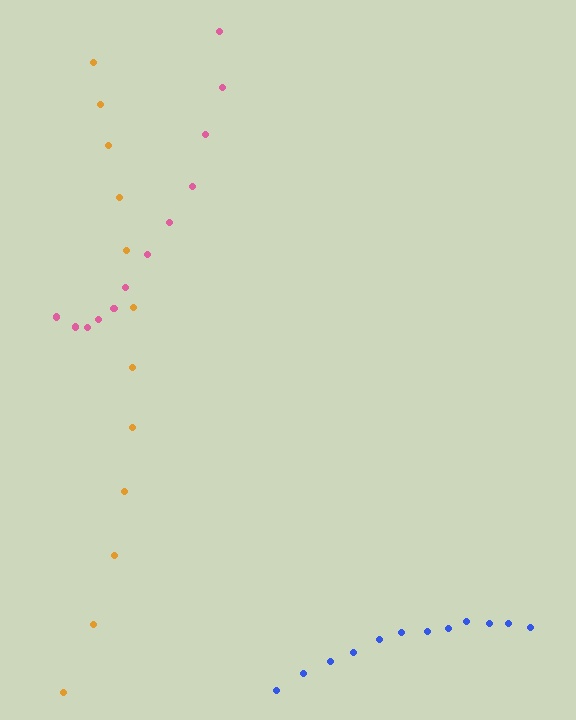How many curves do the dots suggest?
There are 3 distinct paths.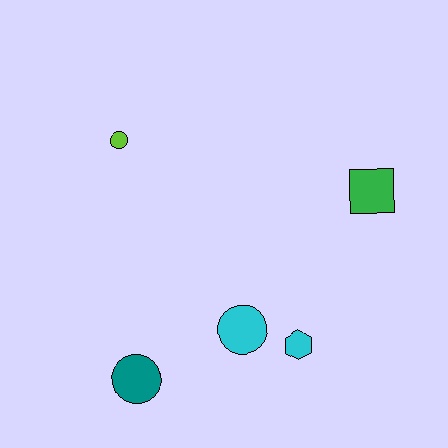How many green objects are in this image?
There is 1 green object.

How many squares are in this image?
There is 1 square.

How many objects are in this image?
There are 5 objects.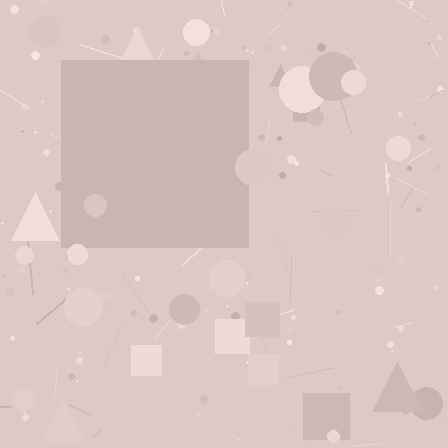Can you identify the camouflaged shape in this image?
The camouflaged shape is a square.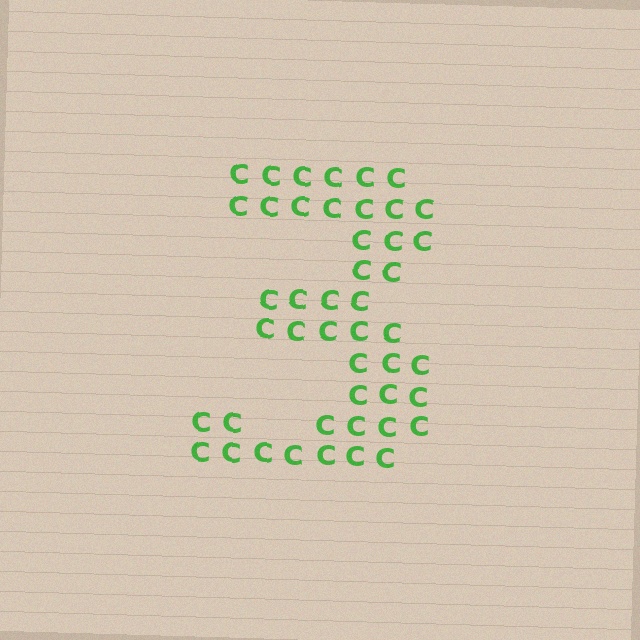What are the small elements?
The small elements are letter C's.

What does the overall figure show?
The overall figure shows the digit 3.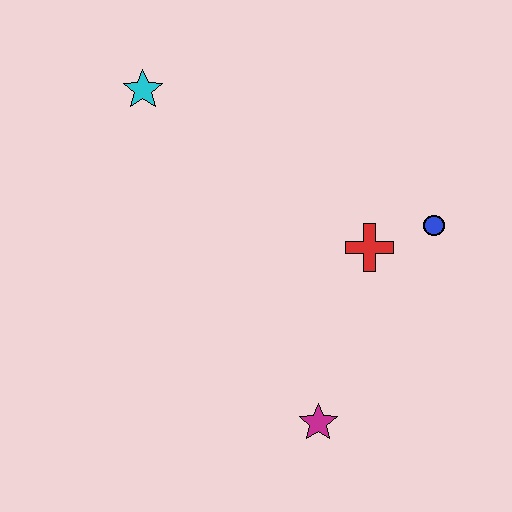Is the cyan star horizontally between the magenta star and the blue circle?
No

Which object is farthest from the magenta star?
The cyan star is farthest from the magenta star.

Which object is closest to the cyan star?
The red cross is closest to the cyan star.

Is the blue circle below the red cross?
No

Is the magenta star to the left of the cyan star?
No